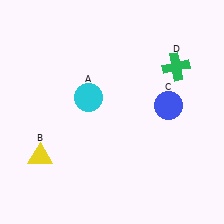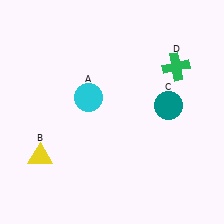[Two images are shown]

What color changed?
The circle (C) changed from blue in Image 1 to teal in Image 2.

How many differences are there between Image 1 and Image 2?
There is 1 difference between the two images.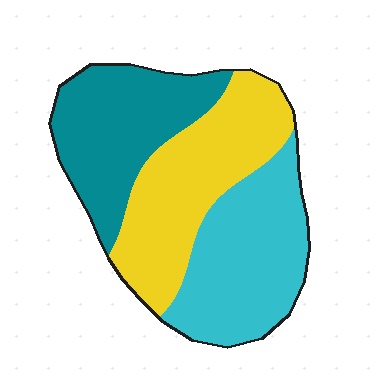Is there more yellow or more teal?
Yellow.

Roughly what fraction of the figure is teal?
Teal takes up between a sixth and a third of the figure.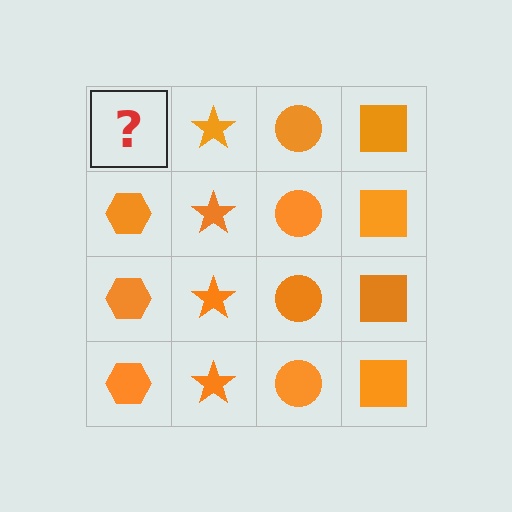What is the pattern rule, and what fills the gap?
The rule is that each column has a consistent shape. The gap should be filled with an orange hexagon.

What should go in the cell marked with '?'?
The missing cell should contain an orange hexagon.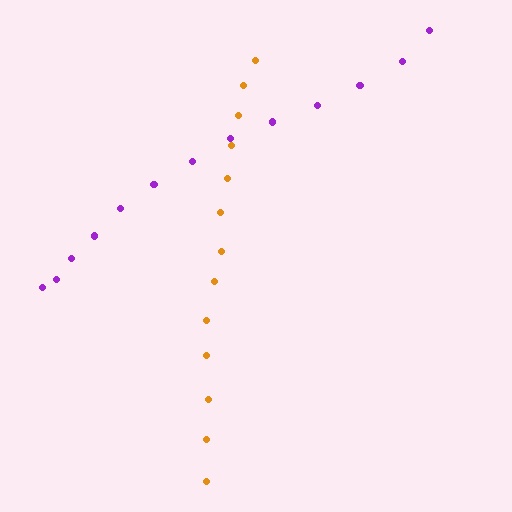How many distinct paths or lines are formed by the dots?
There are 2 distinct paths.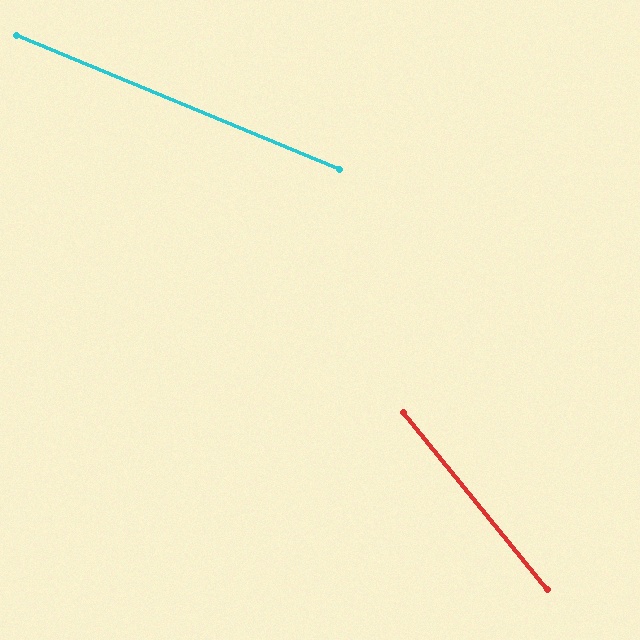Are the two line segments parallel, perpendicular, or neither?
Neither parallel nor perpendicular — they differ by about 28°.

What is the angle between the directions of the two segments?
Approximately 28 degrees.